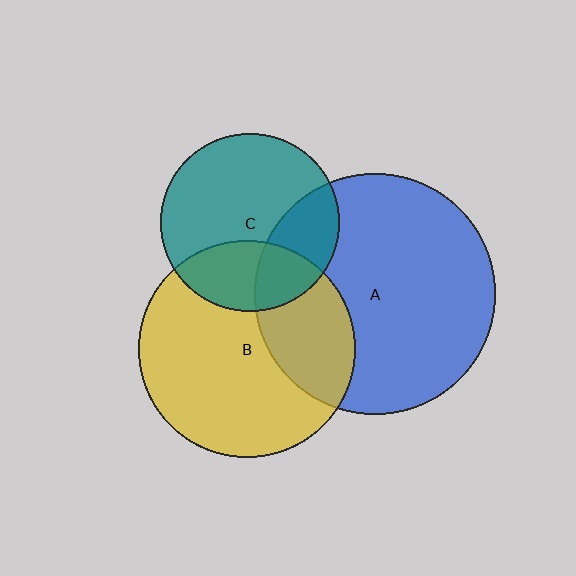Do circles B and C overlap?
Yes.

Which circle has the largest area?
Circle A (blue).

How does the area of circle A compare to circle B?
Approximately 1.2 times.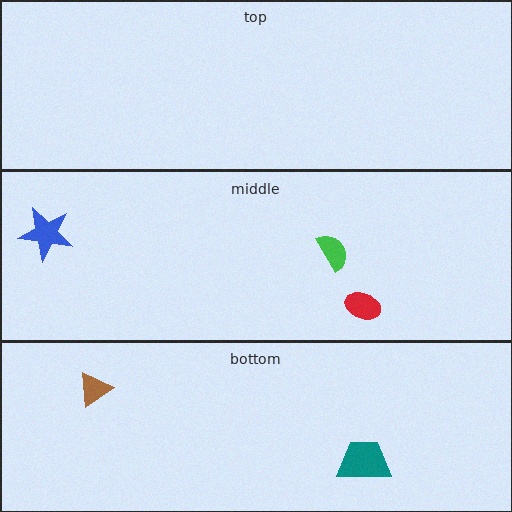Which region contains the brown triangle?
The bottom region.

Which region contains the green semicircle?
The middle region.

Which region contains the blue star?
The middle region.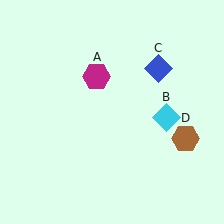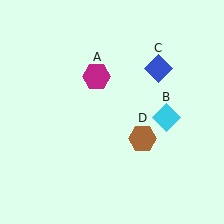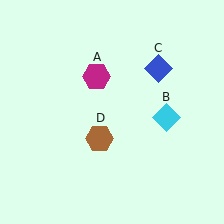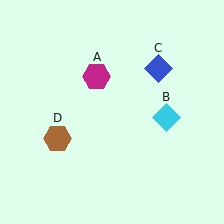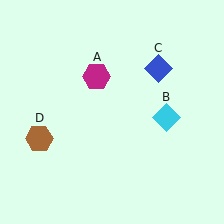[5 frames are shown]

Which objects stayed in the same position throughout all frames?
Magenta hexagon (object A) and cyan diamond (object B) and blue diamond (object C) remained stationary.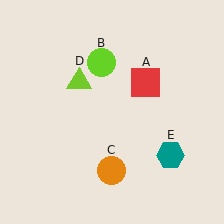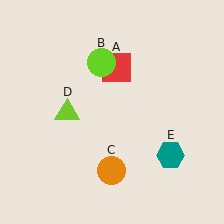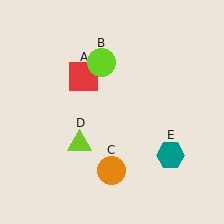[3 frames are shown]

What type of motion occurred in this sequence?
The red square (object A), lime triangle (object D) rotated counterclockwise around the center of the scene.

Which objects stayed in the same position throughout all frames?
Lime circle (object B) and orange circle (object C) and teal hexagon (object E) remained stationary.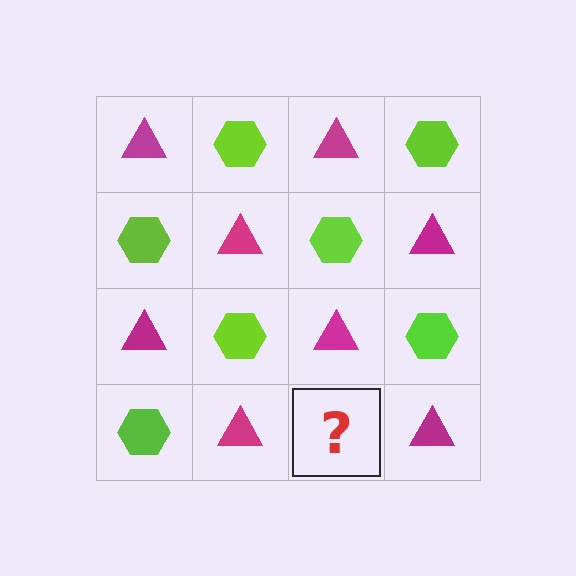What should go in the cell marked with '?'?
The missing cell should contain a lime hexagon.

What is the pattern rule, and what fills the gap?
The rule is that it alternates magenta triangle and lime hexagon in a checkerboard pattern. The gap should be filled with a lime hexagon.